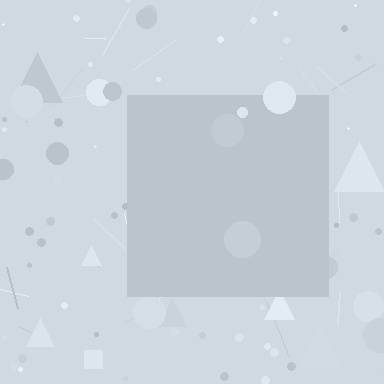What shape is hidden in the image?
A square is hidden in the image.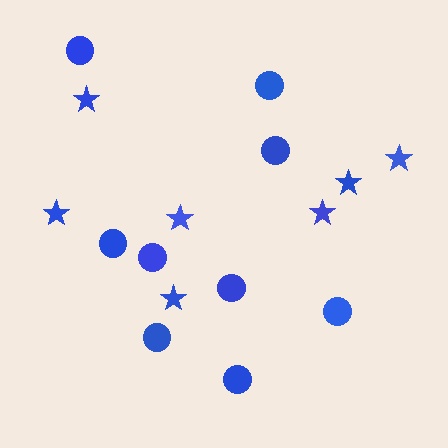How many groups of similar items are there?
There are 2 groups: one group of circles (9) and one group of stars (7).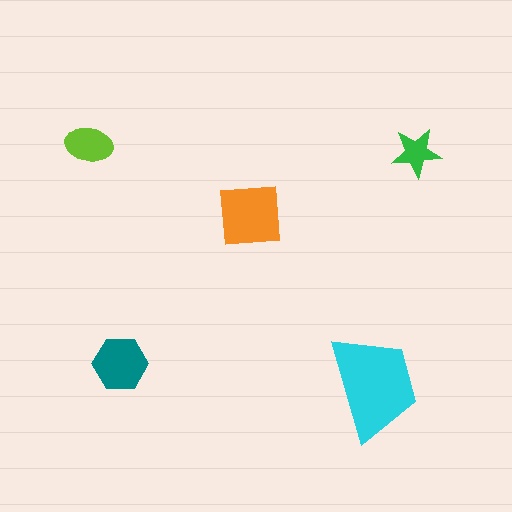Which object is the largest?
The cyan trapezoid.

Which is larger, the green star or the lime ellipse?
The lime ellipse.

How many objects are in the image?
There are 5 objects in the image.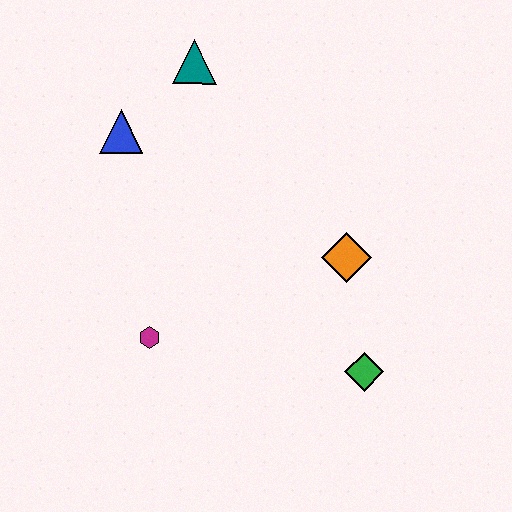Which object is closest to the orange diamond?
The green diamond is closest to the orange diamond.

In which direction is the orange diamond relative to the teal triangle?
The orange diamond is below the teal triangle.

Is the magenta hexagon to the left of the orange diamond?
Yes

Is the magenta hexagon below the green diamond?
No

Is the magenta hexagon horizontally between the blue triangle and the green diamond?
Yes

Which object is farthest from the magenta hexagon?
The teal triangle is farthest from the magenta hexagon.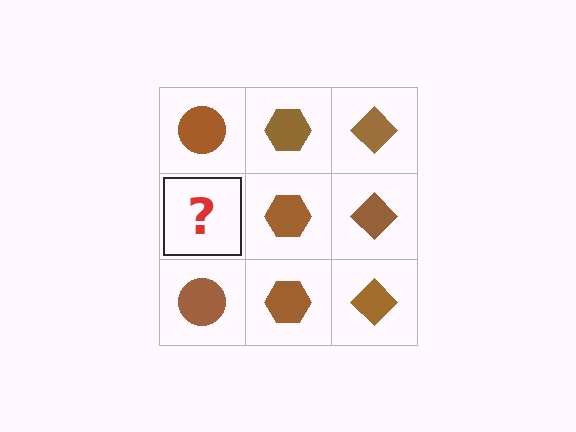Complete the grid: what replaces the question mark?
The question mark should be replaced with a brown circle.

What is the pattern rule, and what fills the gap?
The rule is that each column has a consistent shape. The gap should be filled with a brown circle.